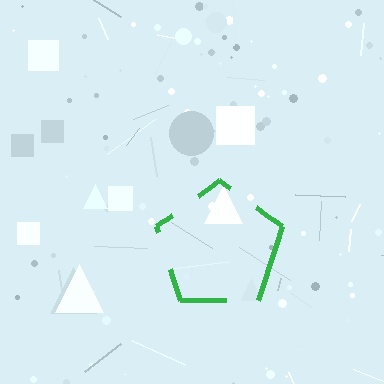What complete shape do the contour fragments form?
The contour fragments form a pentagon.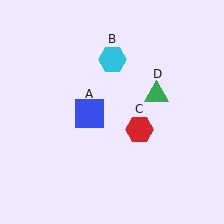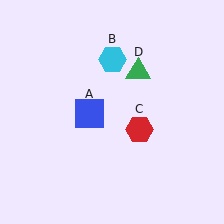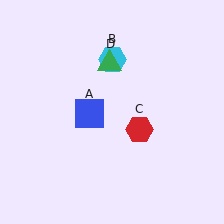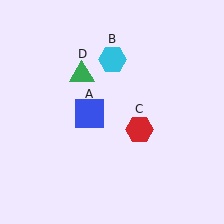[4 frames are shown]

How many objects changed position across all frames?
1 object changed position: green triangle (object D).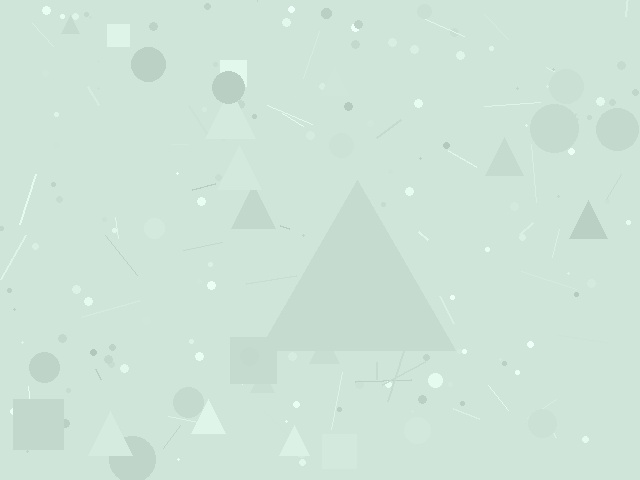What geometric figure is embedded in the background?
A triangle is embedded in the background.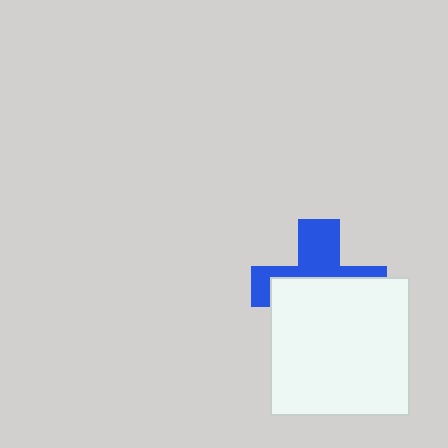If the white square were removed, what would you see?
You would see the complete blue cross.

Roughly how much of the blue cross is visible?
A small part of it is visible (roughly 42%).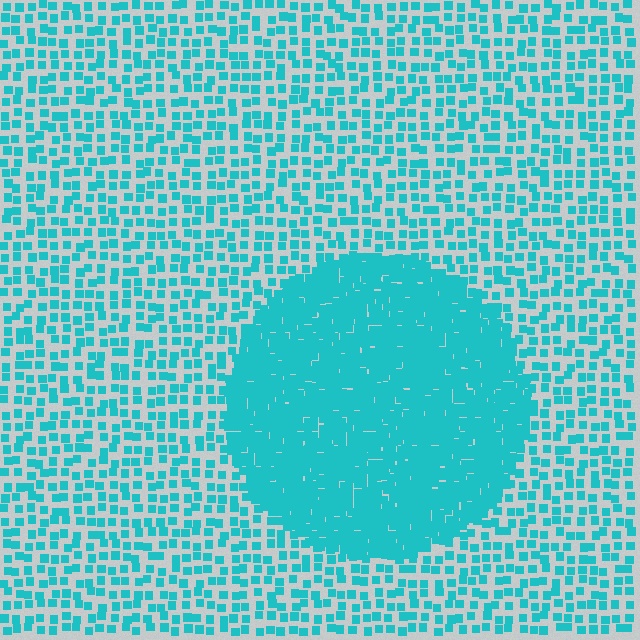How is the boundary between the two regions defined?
The boundary is defined by a change in element density (approximately 2.9x ratio). All elements are the same color, size, and shape.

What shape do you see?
I see a circle.